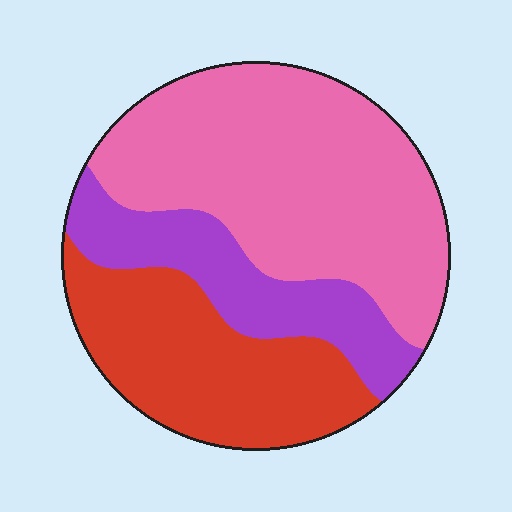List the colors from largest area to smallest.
From largest to smallest: pink, red, purple.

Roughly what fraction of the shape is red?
Red covers 30% of the shape.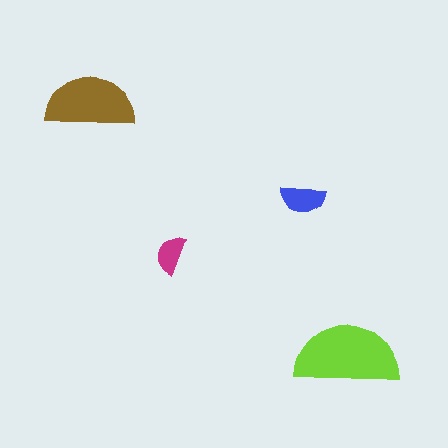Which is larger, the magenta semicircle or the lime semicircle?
The lime one.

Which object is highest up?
The brown semicircle is topmost.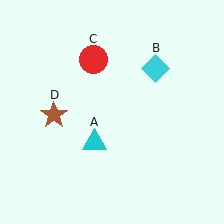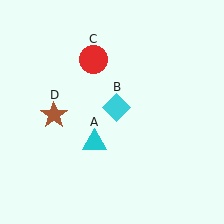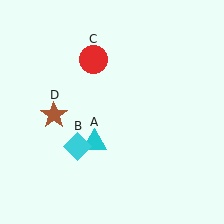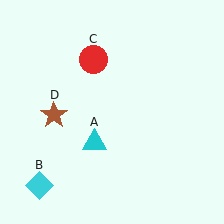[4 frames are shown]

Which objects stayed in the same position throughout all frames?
Cyan triangle (object A) and red circle (object C) and brown star (object D) remained stationary.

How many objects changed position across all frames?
1 object changed position: cyan diamond (object B).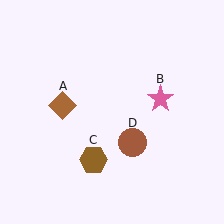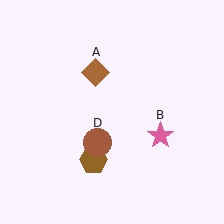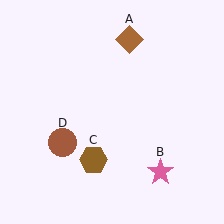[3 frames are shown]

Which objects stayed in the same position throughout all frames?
Brown hexagon (object C) remained stationary.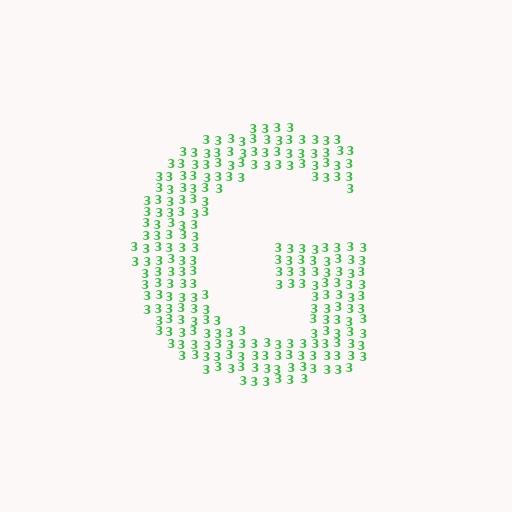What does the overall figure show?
The overall figure shows the letter G.